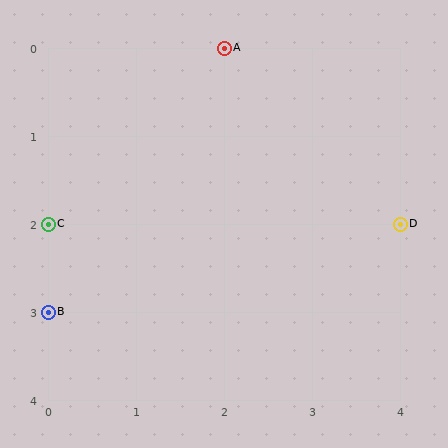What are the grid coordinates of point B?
Point B is at grid coordinates (0, 3).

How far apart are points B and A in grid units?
Points B and A are 2 columns and 3 rows apart (about 3.6 grid units diagonally).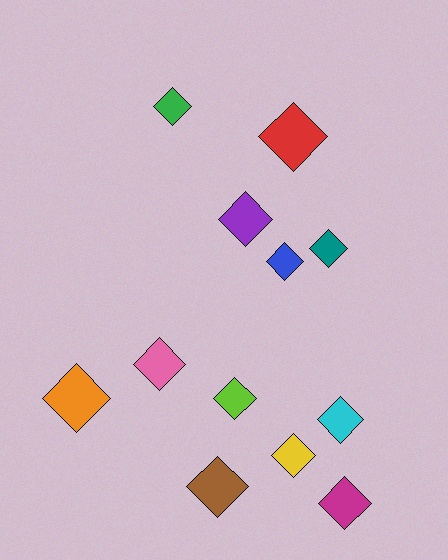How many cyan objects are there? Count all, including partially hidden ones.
There is 1 cyan object.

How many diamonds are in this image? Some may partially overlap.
There are 12 diamonds.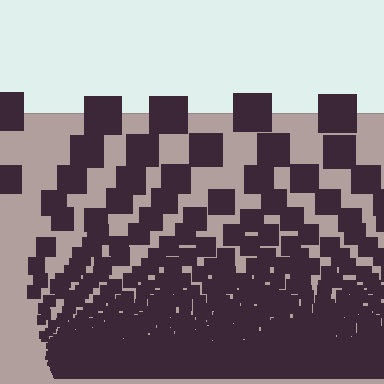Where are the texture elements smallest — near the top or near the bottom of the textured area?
Near the bottom.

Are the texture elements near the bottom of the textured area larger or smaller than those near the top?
Smaller. The gradient is inverted — elements near the bottom are smaller and denser.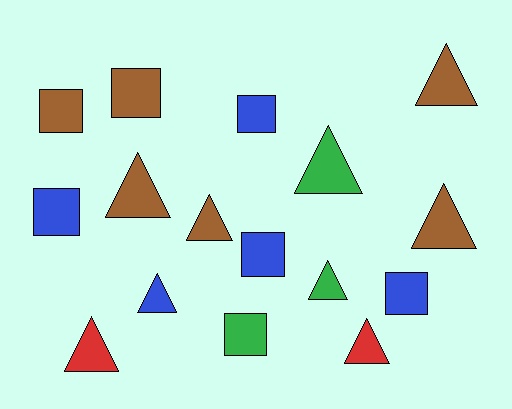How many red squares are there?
There are no red squares.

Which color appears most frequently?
Brown, with 6 objects.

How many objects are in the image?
There are 16 objects.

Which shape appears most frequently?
Triangle, with 9 objects.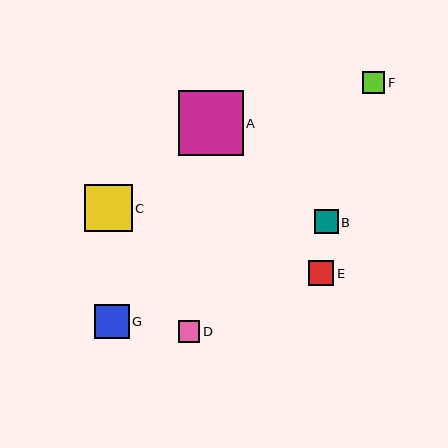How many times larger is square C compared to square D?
Square C is approximately 2.2 times the size of square D.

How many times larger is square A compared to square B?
Square A is approximately 2.7 times the size of square B.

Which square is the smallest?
Square D is the smallest with a size of approximately 21 pixels.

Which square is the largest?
Square A is the largest with a size of approximately 65 pixels.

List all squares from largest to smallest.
From largest to smallest: A, C, G, E, B, F, D.